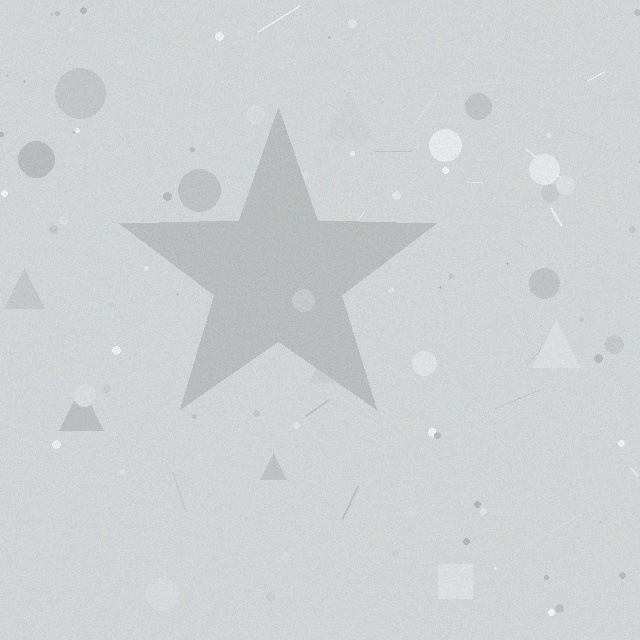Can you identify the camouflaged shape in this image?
The camouflaged shape is a star.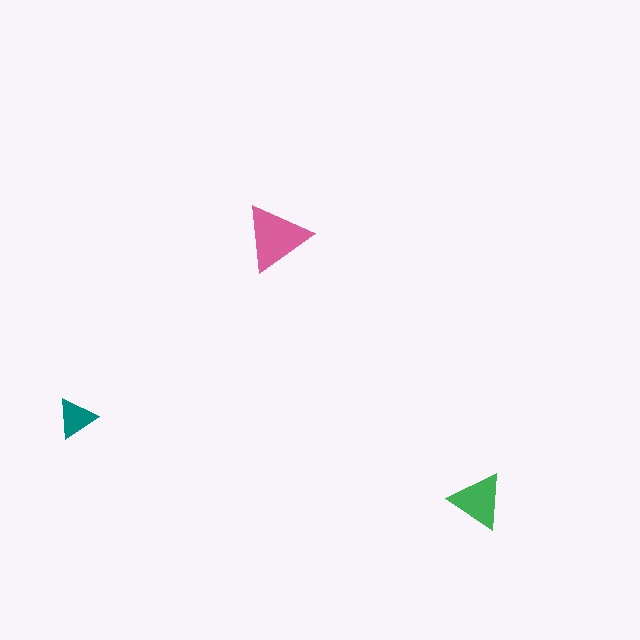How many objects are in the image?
There are 3 objects in the image.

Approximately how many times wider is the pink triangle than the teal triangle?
About 1.5 times wider.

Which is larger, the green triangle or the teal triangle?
The green one.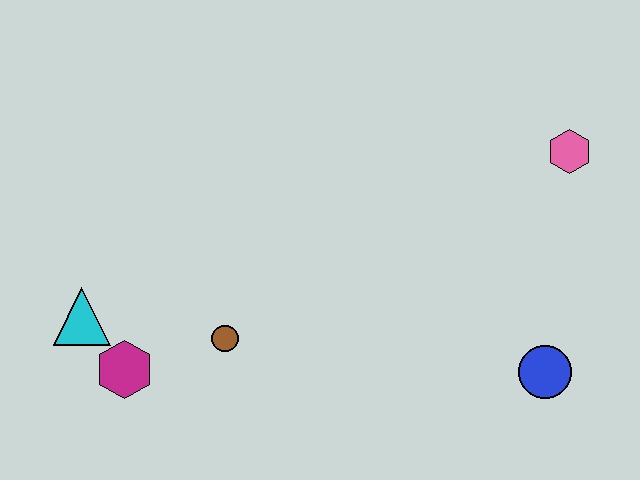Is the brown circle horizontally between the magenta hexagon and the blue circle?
Yes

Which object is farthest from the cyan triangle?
The pink hexagon is farthest from the cyan triangle.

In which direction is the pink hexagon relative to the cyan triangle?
The pink hexagon is to the right of the cyan triangle.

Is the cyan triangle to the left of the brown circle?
Yes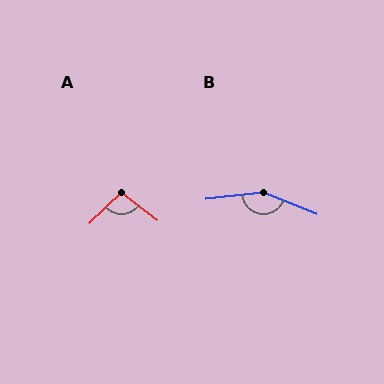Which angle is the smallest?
A, at approximately 99 degrees.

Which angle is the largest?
B, at approximately 152 degrees.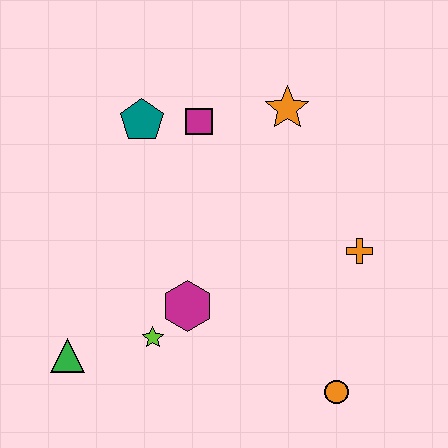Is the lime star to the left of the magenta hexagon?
Yes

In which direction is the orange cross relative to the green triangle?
The orange cross is to the right of the green triangle.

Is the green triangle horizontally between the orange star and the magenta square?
No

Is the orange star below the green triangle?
No